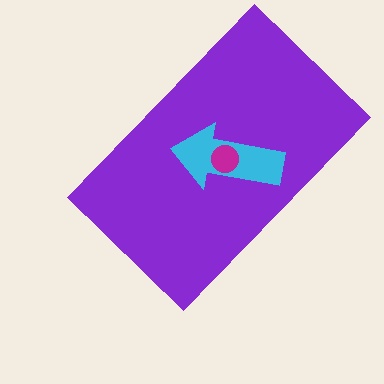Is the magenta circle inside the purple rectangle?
Yes.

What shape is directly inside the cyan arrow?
The magenta circle.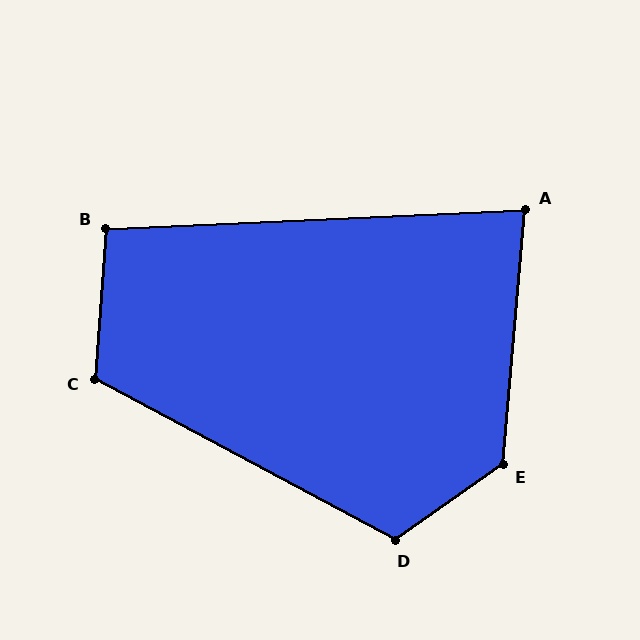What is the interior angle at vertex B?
Approximately 97 degrees (obtuse).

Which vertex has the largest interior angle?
E, at approximately 130 degrees.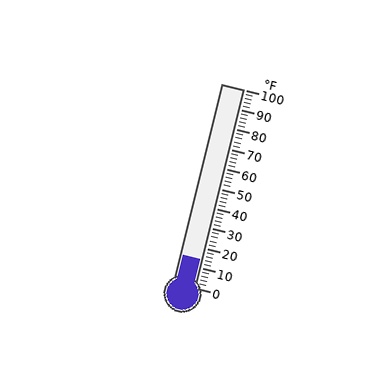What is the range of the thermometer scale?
The thermometer scale ranges from 0°F to 100°F.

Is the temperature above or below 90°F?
The temperature is below 90°F.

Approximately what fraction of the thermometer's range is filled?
The thermometer is filled to approximately 15% of its range.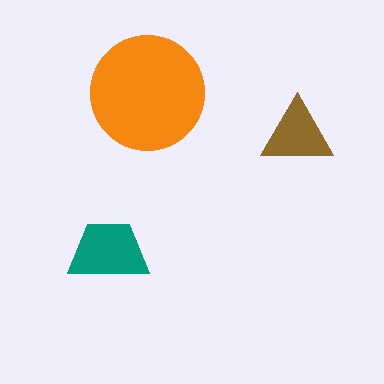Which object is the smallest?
The brown triangle.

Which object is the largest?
The orange circle.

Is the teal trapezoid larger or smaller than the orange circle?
Smaller.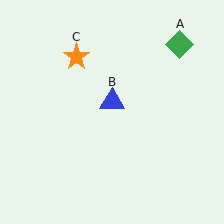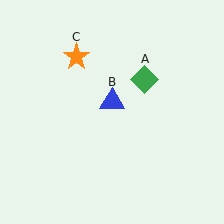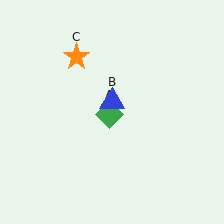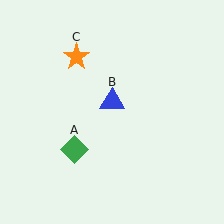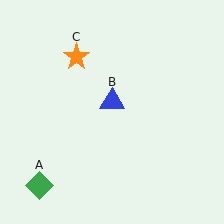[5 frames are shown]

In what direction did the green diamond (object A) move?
The green diamond (object A) moved down and to the left.